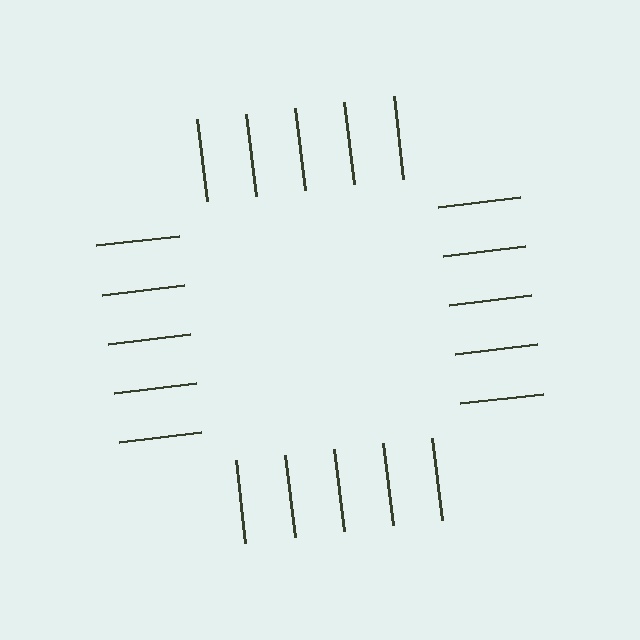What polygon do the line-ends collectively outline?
An illusory square — the line segments terminate on its edges but no continuous stroke is drawn.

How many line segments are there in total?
20 — 5 along each of the 4 edges.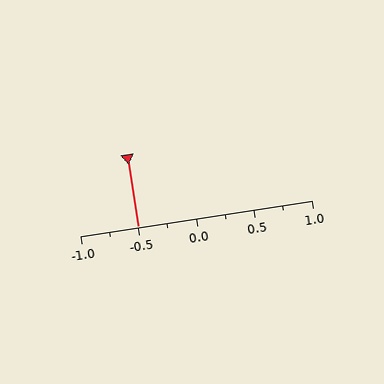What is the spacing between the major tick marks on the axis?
The major ticks are spaced 0.5 apart.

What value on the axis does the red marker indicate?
The marker indicates approximately -0.5.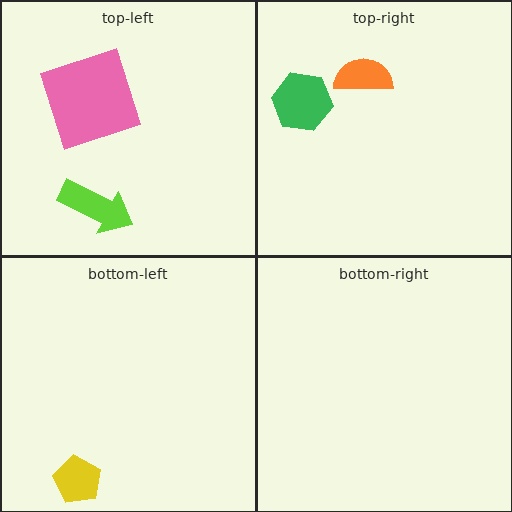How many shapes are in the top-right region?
2.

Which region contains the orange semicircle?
The top-right region.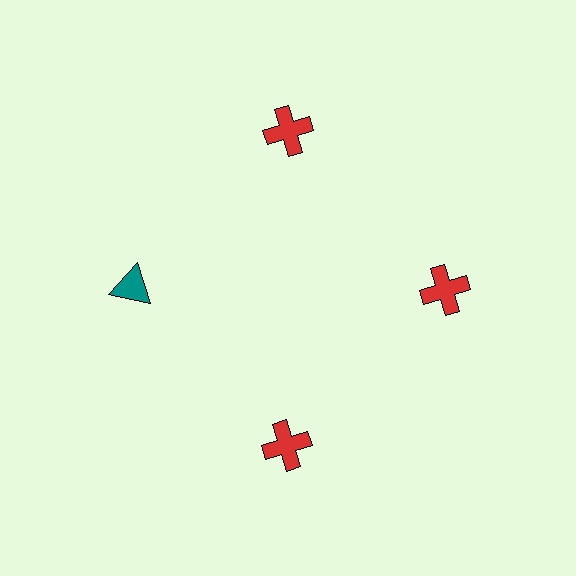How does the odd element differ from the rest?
It differs in both color (teal instead of red) and shape (triangle instead of cross).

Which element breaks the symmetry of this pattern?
The teal triangle at roughly the 9 o'clock position breaks the symmetry. All other shapes are red crosses.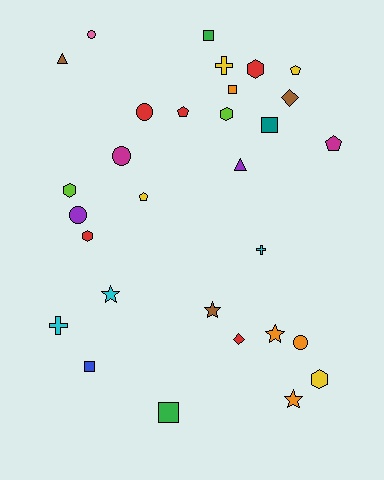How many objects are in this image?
There are 30 objects.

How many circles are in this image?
There are 5 circles.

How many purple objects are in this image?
There are 2 purple objects.